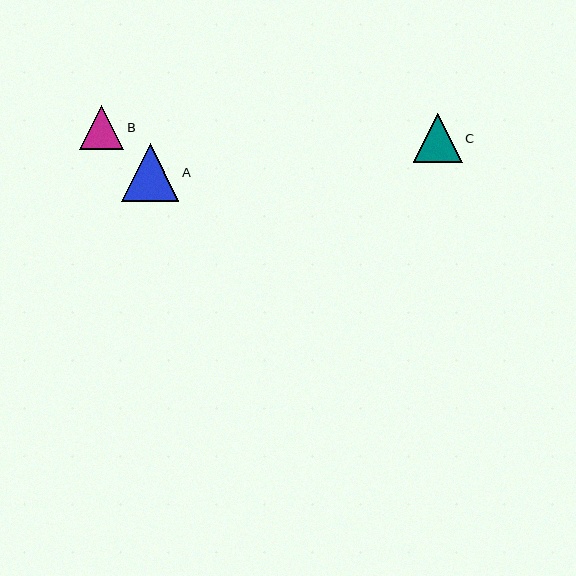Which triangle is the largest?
Triangle A is the largest with a size of approximately 58 pixels.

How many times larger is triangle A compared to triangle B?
Triangle A is approximately 1.3 times the size of triangle B.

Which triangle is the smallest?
Triangle B is the smallest with a size of approximately 44 pixels.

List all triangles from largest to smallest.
From largest to smallest: A, C, B.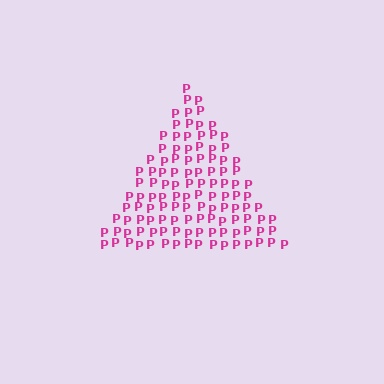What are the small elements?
The small elements are letter P's.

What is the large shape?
The large shape is a triangle.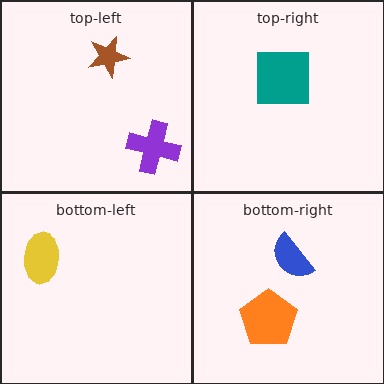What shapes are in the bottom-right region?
The orange pentagon, the blue semicircle.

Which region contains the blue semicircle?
The bottom-right region.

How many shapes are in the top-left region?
2.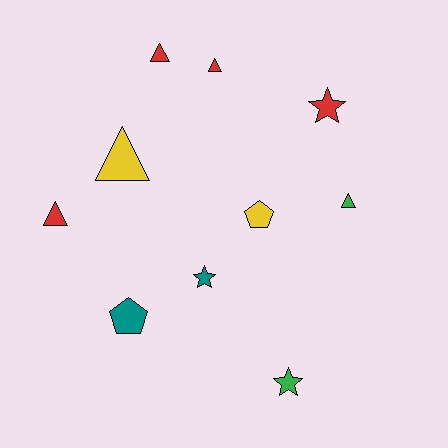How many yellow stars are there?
There are no yellow stars.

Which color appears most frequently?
Red, with 4 objects.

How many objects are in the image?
There are 10 objects.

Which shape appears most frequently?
Triangle, with 5 objects.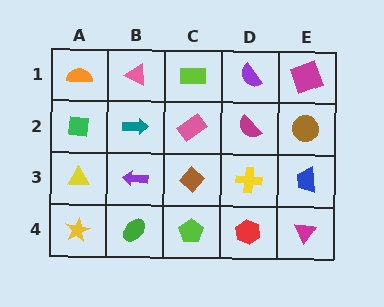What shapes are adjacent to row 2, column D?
A purple semicircle (row 1, column D), a yellow cross (row 3, column D), a pink rectangle (row 2, column C), a brown circle (row 2, column E).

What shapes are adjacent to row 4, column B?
A purple arrow (row 3, column B), a yellow star (row 4, column A), a lime pentagon (row 4, column C).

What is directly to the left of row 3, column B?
A yellow triangle.